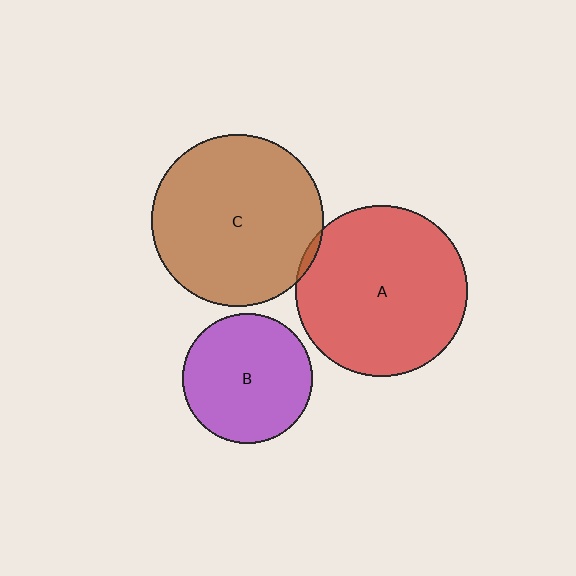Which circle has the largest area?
Circle C (brown).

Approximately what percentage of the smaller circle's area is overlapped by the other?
Approximately 5%.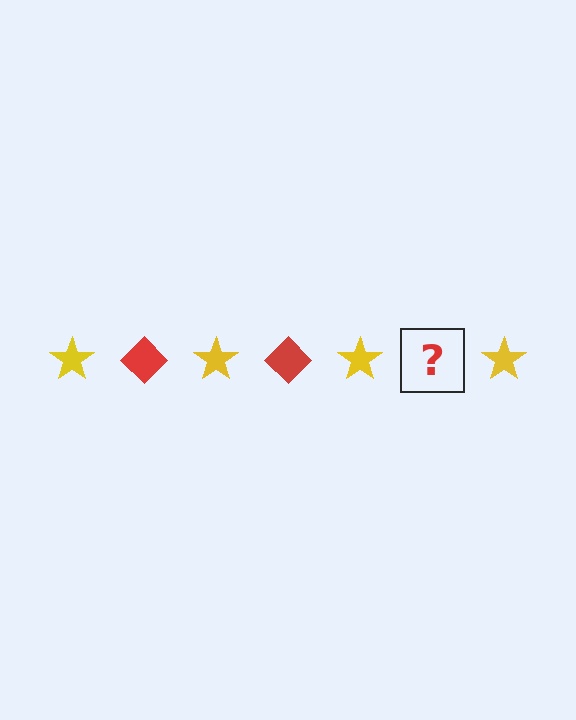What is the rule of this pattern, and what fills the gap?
The rule is that the pattern alternates between yellow star and red diamond. The gap should be filled with a red diamond.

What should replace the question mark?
The question mark should be replaced with a red diamond.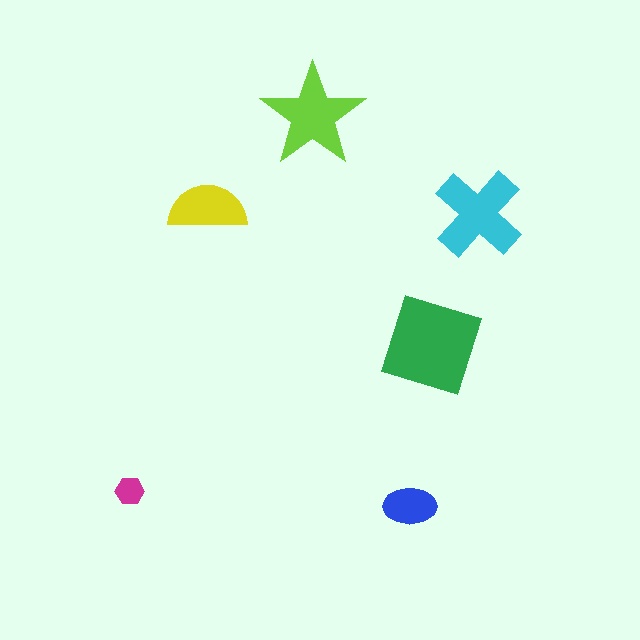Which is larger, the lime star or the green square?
The green square.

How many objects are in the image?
There are 6 objects in the image.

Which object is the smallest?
The magenta hexagon.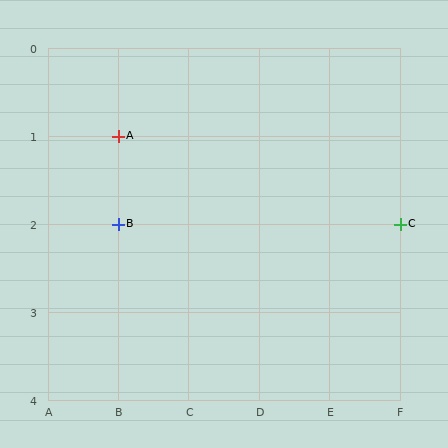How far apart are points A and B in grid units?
Points A and B are 1 row apart.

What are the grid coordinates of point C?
Point C is at grid coordinates (F, 2).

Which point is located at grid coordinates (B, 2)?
Point B is at (B, 2).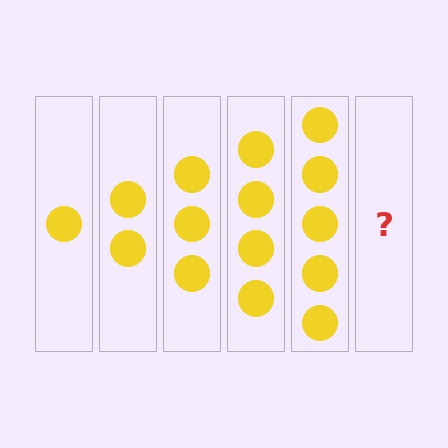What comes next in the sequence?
The next element should be 6 circles.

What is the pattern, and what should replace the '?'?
The pattern is that each step adds one more circle. The '?' should be 6 circles.